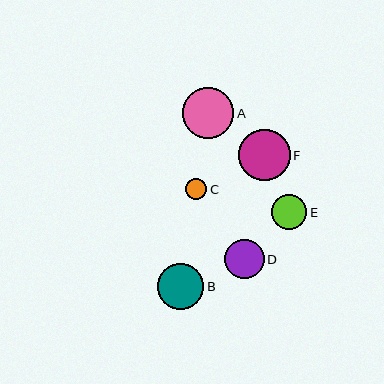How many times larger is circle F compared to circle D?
Circle F is approximately 1.3 times the size of circle D.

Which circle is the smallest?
Circle C is the smallest with a size of approximately 21 pixels.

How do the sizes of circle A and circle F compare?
Circle A and circle F are approximately the same size.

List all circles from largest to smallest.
From largest to smallest: A, F, B, D, E, C.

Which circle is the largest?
Circle A is the largest with a size of approximately 51 pixels.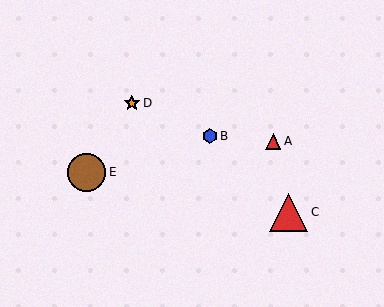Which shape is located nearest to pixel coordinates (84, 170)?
The brown circle (labeled E) at (87, 172) is nearest to that location.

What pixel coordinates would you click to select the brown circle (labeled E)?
Click at (87, 172) to select the brown circle E.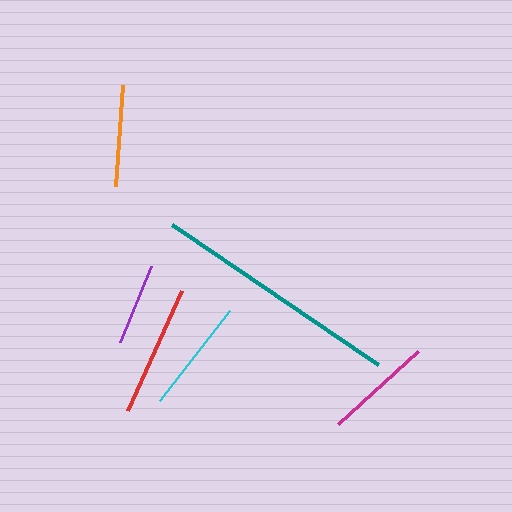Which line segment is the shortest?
The purple line is the shortest at approximately 82 pixels.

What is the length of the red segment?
The red segment is approximately 131 pixels long.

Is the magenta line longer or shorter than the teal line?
The teal line is longer than the magenta line.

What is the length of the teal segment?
The teal segment is approximately 249 pixels long.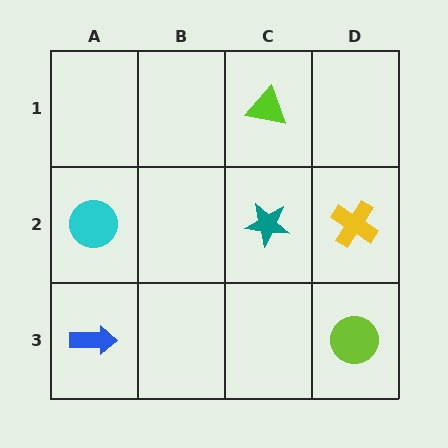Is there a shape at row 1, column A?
No, that cell is empty.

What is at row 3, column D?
A lime circle.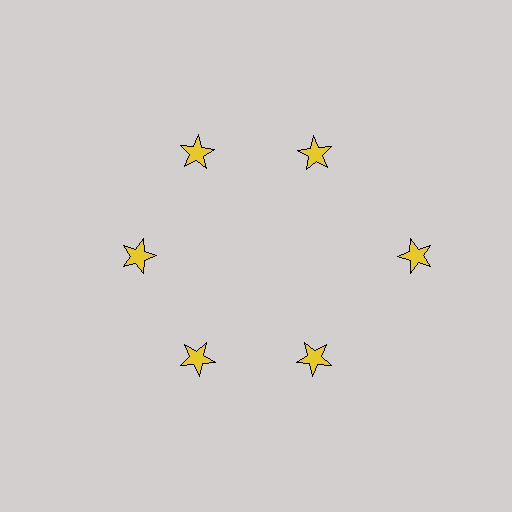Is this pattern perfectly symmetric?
No. The 6 yellow stars are arranged in a ring, but one element near the 3 o'clock position is pushed outward from the center, breaking the 6-fold rotational symmetry.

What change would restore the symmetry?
The symmetry would be restored by moving it inward, back onto the ring so that all 6 stars sit at equal angles and equal distance from the center.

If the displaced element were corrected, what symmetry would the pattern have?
It would have 6-fold rotational symmetry — the pattern would map onto itself every 60 degrees.